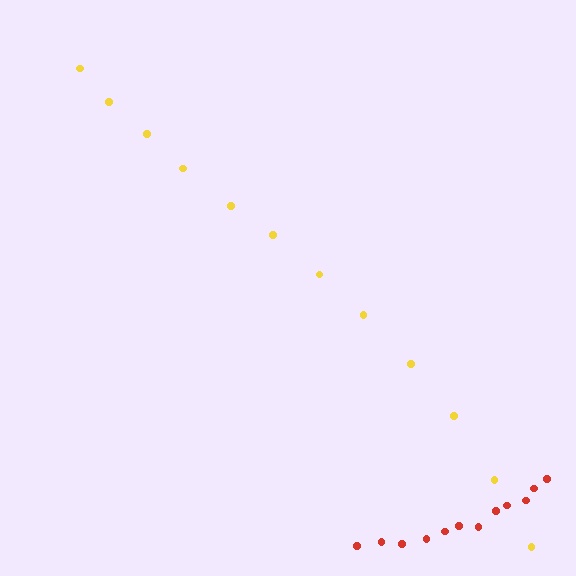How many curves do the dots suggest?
There are 2 distinct paths.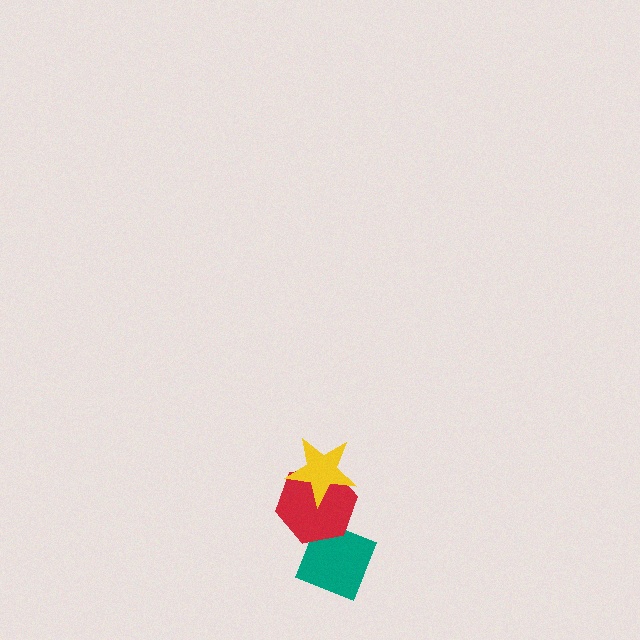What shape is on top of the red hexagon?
The yellow star is on top of the red hexagon.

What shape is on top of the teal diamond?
The red hexagon is on top of the teal diamond.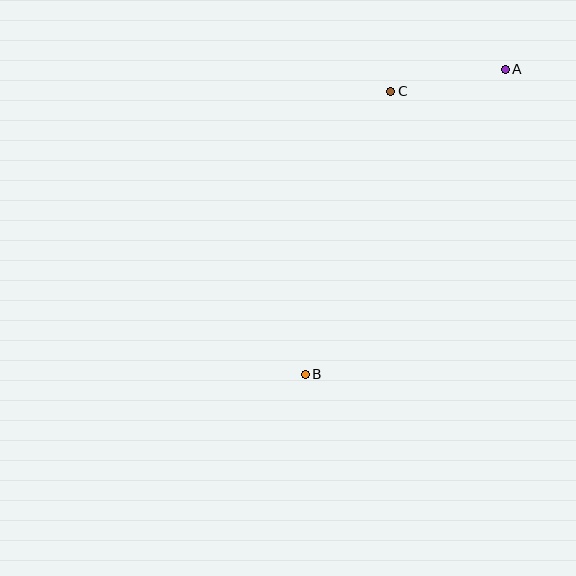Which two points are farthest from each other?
Points A and B are farthest from each other.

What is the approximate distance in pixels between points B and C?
The distance between B and C is approximately 296 pixels.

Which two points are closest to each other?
Points A and C are closest to each other.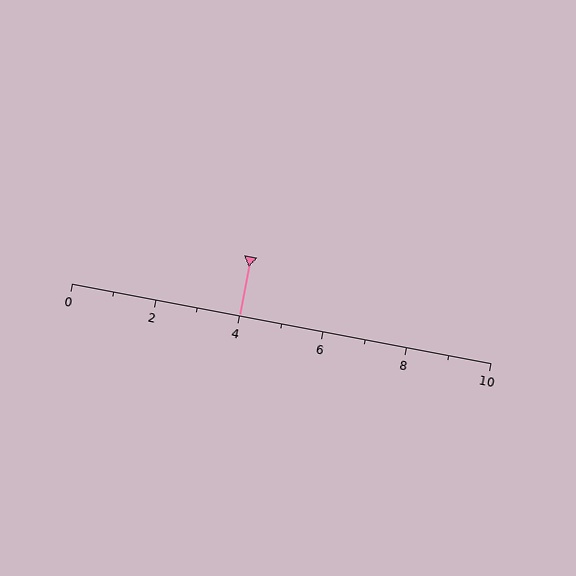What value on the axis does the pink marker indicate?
The marker indicates approximately 4.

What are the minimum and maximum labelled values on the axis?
The axis runs from 0 to 10.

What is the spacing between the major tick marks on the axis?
The major ticks are spaced 2 apart.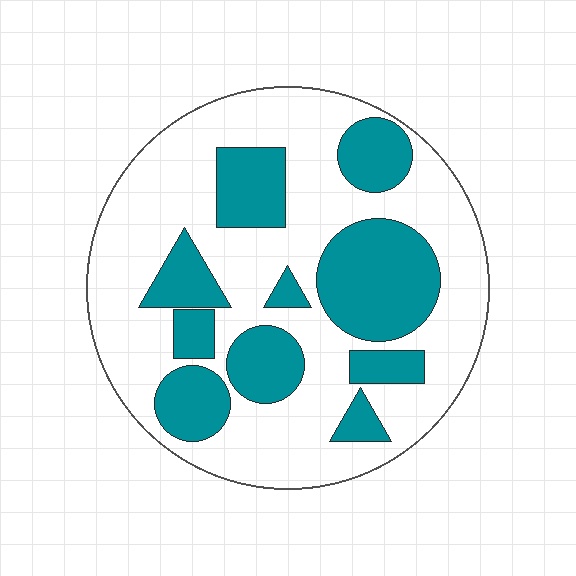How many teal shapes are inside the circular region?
10.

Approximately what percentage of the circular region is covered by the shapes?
Approximately 35%.